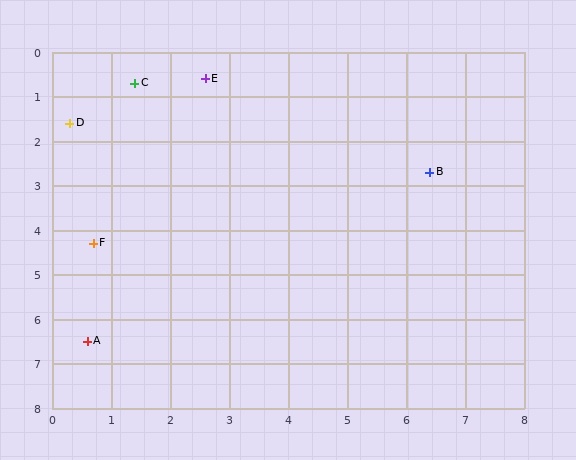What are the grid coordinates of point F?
Point F is at approximately (0.7, 4.3).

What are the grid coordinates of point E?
Point E is at approximately (2.6, 0.6).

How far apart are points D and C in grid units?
Points D and C are about 1.4 grid units apart.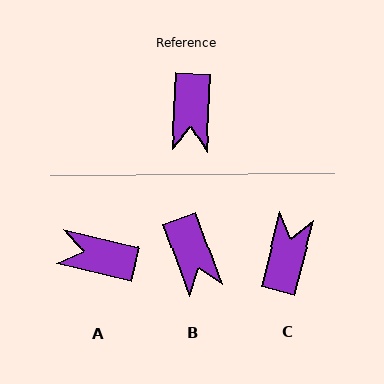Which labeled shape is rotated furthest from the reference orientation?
C, about 169 degrees away.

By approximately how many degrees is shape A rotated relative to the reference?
Approximately 100 degrees clockwise.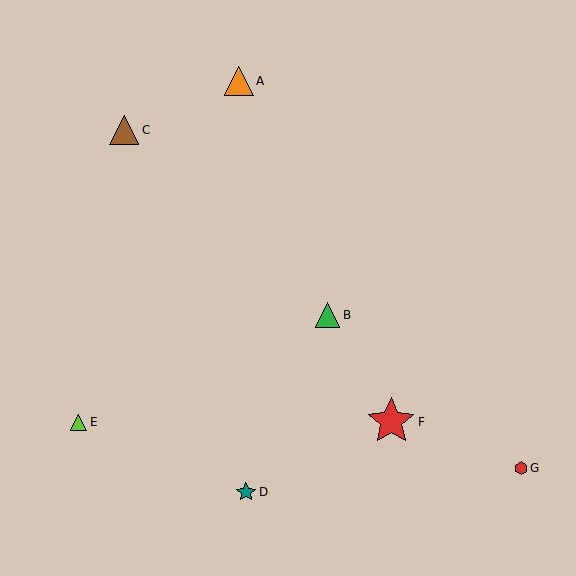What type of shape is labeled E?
Shape E is a lime triangle.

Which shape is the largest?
The red star (labeled F) is the largest.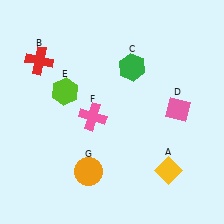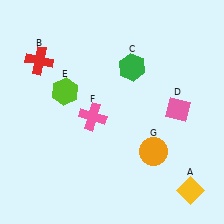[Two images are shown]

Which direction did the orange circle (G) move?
The orange circle (G) moved right.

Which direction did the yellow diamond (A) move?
The yellow diamond (A) moved right.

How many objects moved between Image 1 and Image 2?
2 objects moved between the two images.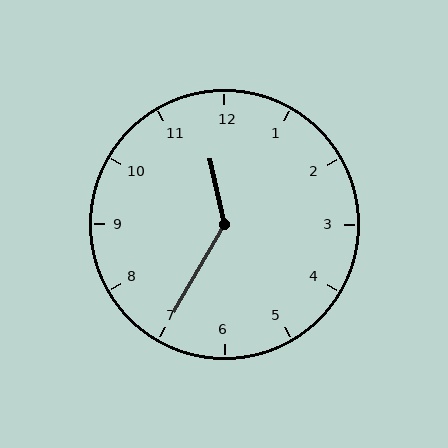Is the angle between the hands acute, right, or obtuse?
It is obtuse.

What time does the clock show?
11:35.